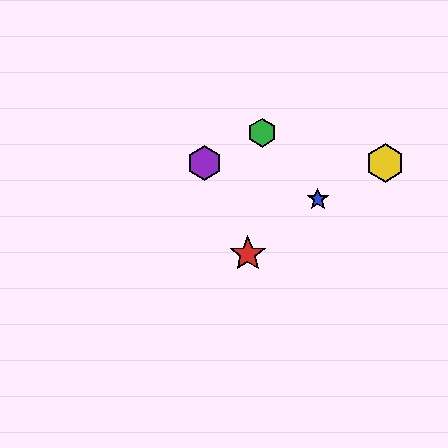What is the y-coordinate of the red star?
The red star is at y≈254.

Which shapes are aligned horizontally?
The yellow hexagon, the purple hexagon are aligned horizontally.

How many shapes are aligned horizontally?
2 shapes (the yellow hexagon, the purple hexagon) are aligned horizontally.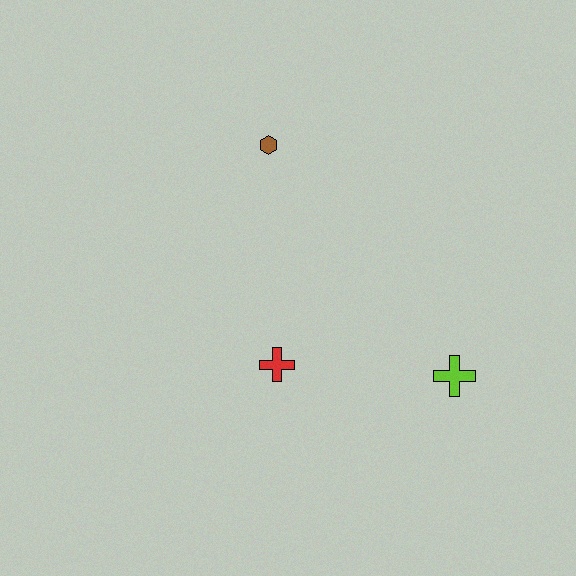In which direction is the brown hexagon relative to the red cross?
The brown hexagon is above the red cross.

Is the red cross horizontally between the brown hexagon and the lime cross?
Yes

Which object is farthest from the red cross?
The brown hexagon is farthest from the red cross.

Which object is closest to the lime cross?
The red cross is closest to the lime cross.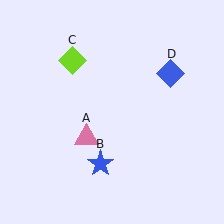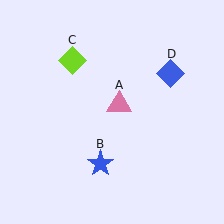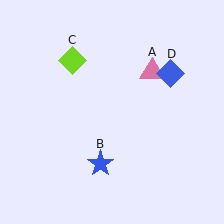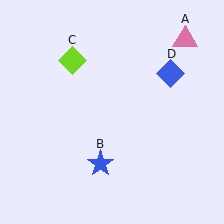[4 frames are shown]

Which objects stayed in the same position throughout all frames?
Blue star (object B) and lime diamond (object C) and blue diamond (object D) remained stationary.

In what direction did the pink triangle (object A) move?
The pink triangle (object A) moved up and to the right.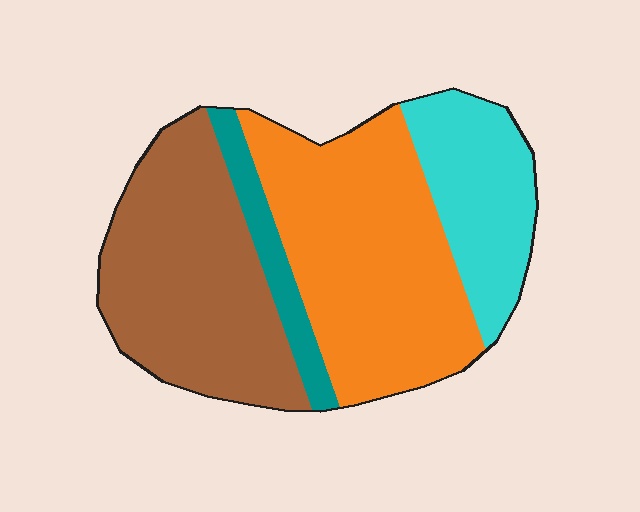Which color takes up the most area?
Orange, at roughly 40%.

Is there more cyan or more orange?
Orange.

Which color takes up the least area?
Teal, at roughly 10%.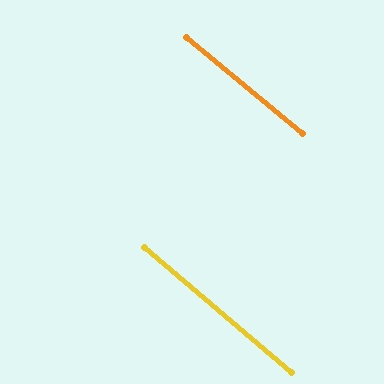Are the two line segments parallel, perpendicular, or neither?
Parallel — their directions differ by only 0.5°.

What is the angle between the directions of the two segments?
Approximately 0 degrees.